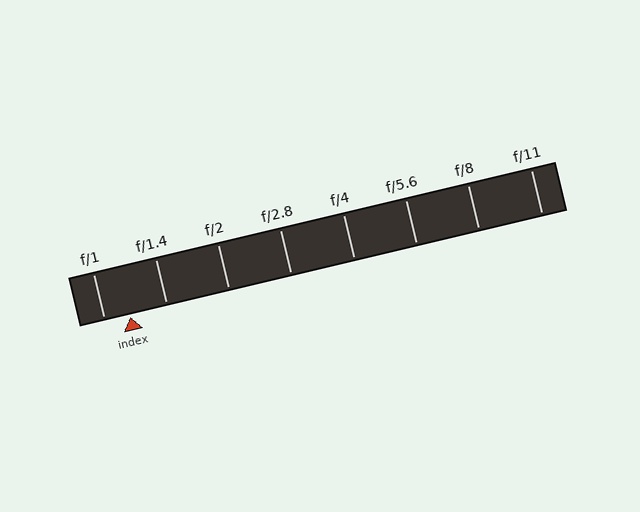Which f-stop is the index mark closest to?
The index mark is closest to f/1.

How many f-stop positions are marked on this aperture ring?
There are 8 f-stop positions marked.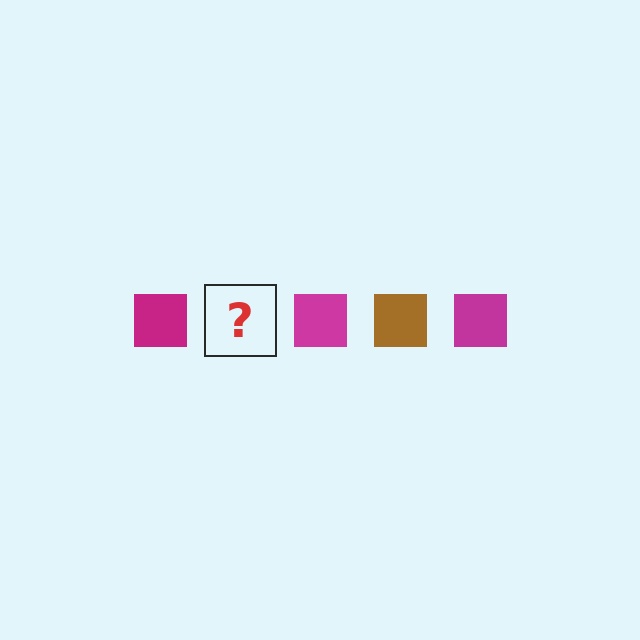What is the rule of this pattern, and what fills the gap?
The rule is that the pattern cycles through magenta, brown squares. The gap should be filled with a brown square.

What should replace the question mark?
The question mark should be replaced with a brown square.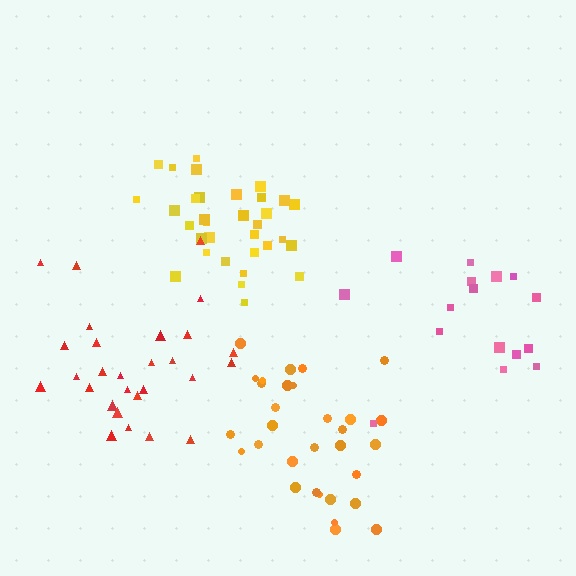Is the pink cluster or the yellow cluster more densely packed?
Yellow.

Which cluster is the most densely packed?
Yellow.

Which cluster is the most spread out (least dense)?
Pink.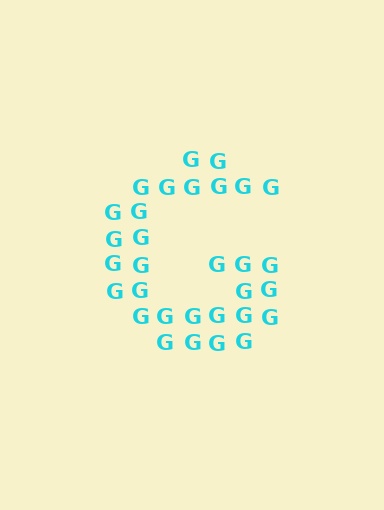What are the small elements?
The small elements are letter G's.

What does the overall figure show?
The overall figure shows the letter G.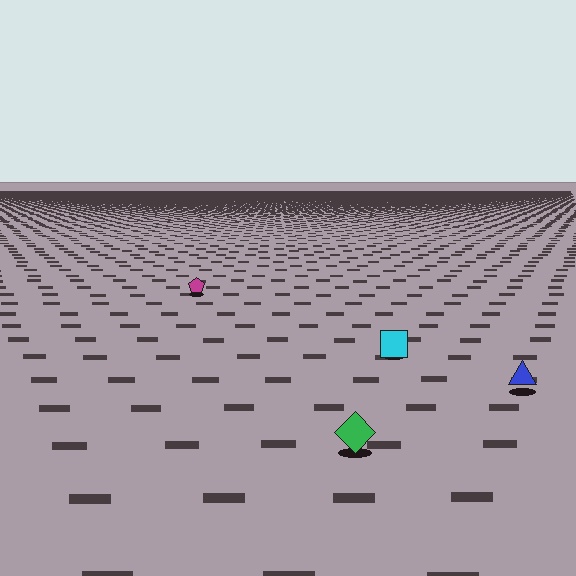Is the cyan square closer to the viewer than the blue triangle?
No. The blue triangle is closer — you can tell from the texture gradient: the ground texture is coarser near it.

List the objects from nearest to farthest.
From nearest to farthest: the green diamond, the blue triangle, the cyan square, the magenta pentagon.